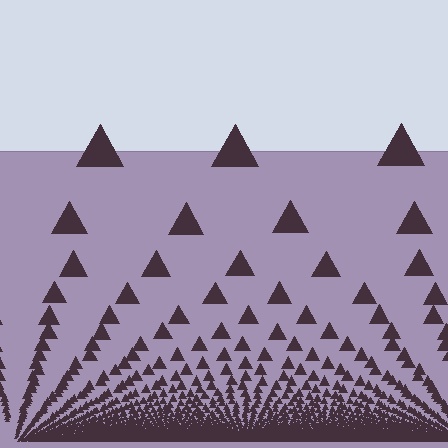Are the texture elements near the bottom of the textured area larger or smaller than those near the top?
Smaller. The gradient is inverted — elements near the bottom are smaller and denser.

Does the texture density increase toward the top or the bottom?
Density increases toward the bottom.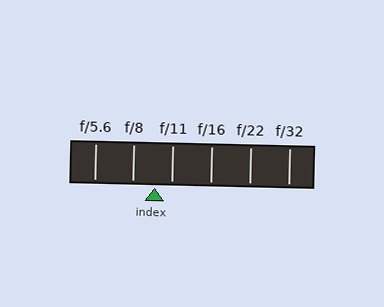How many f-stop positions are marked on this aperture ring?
There are 6 f-stop positions marked.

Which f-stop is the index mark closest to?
The index mark is closest to f/11.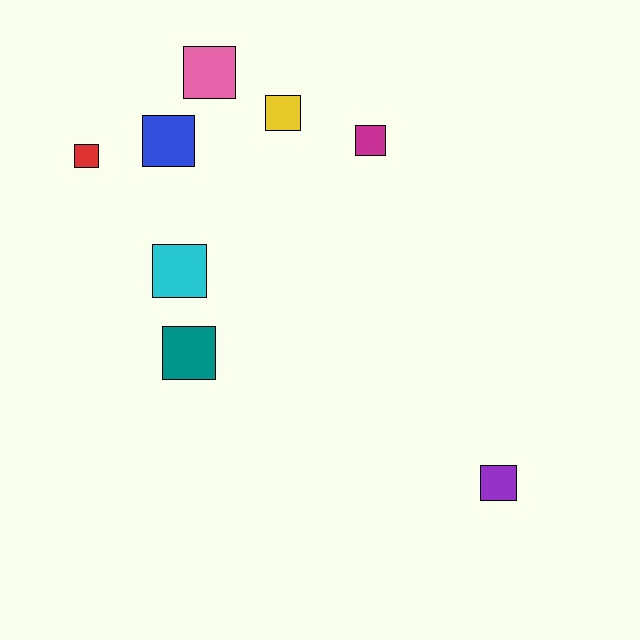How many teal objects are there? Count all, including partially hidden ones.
There is 1 teal object.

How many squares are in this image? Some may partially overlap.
There are 8 squares.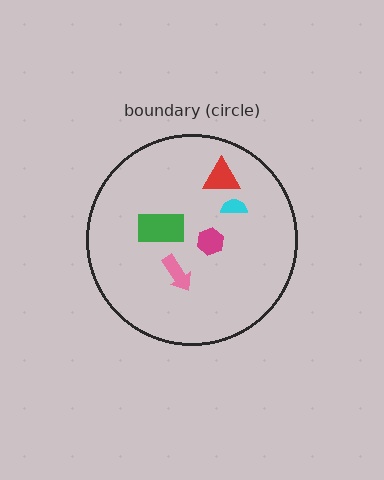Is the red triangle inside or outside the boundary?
Inside.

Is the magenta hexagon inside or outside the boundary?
Inside.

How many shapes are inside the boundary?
5 inside, 0 outside.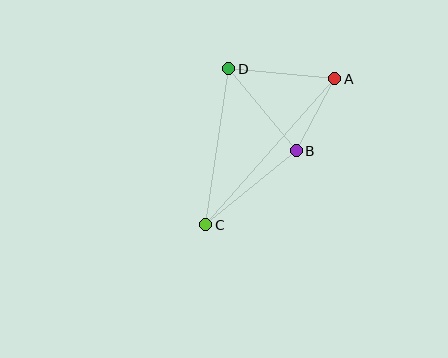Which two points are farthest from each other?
Points A and C are farthest from each other.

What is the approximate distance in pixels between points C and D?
The distance between C and D is approximately 158 pixels.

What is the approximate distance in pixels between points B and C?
The distance between B and C is approximately 117 pixels.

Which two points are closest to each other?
Points A and B are closest to each other.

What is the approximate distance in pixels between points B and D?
The distance between B and D is approximately 106 pixels.